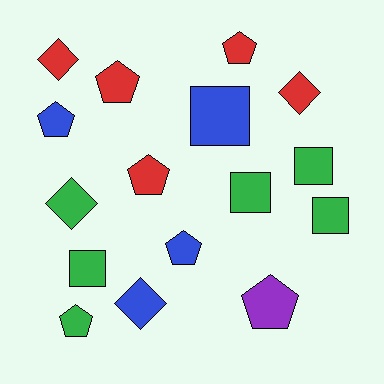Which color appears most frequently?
Green, with 6 objects.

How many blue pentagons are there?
There are 2 blue pentagons.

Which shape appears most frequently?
Pentagon, with 7 objects.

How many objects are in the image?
There are 16 objects.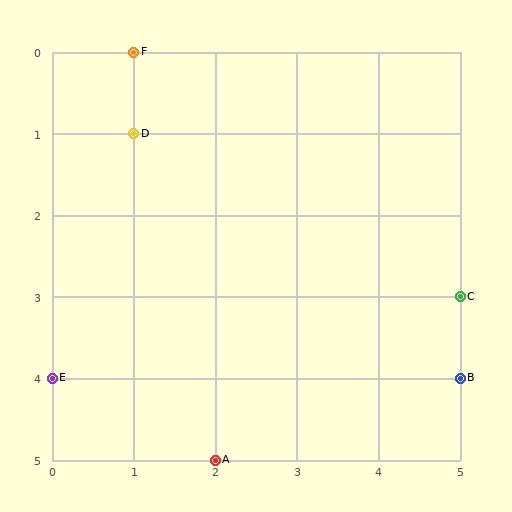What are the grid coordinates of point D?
Point D is at grid coordinates (1, 1).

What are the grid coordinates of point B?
Point B is at grid coordinates (5, 4).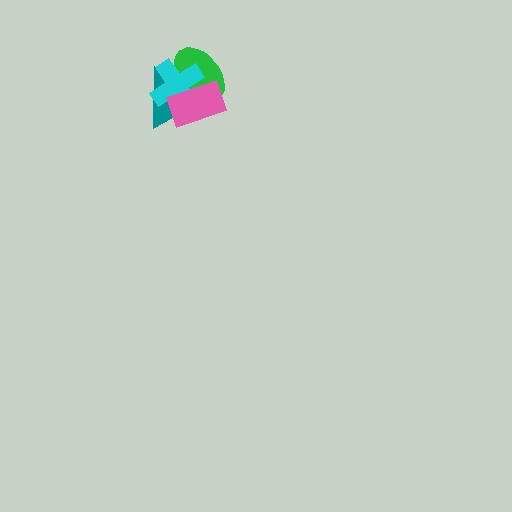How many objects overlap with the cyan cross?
3 objects overlap with the cyan cross.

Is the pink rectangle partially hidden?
No, no other shape covers it.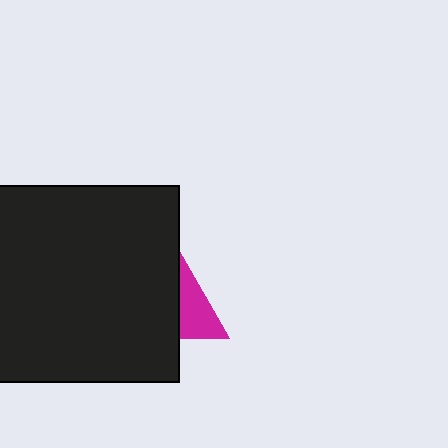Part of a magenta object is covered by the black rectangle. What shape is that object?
It is a triangle.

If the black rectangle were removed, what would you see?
You would see the complete magenta triangle.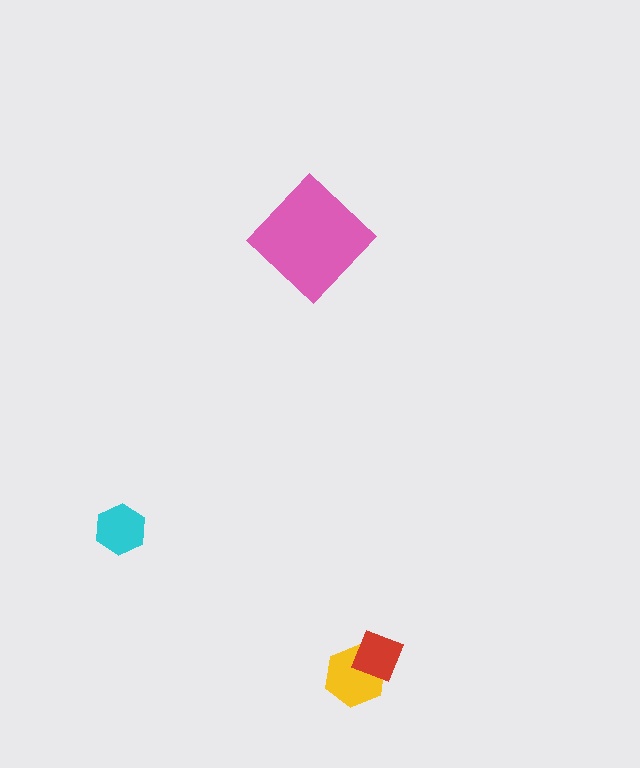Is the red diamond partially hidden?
No, no other shape covers it.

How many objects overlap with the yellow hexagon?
1 object overlaps with the yellow hexagon.